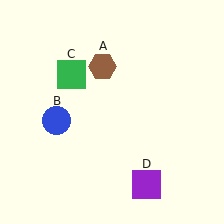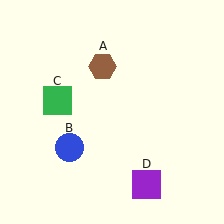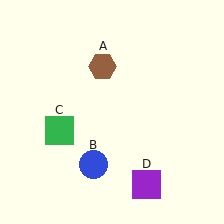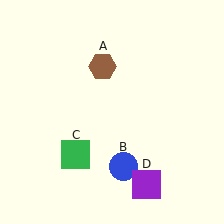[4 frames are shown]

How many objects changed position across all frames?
2 objects changed position: blue circle (object B), green square (object C).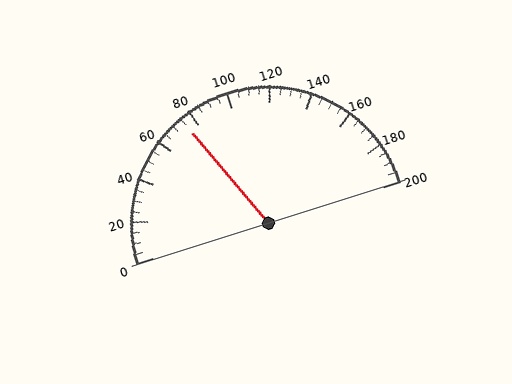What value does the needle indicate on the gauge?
The needle indicates approximately 75.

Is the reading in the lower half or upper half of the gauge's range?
The reading is in the lower half of the range (0 to 200).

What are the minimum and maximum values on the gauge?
The gauge ranges from 0 to 200.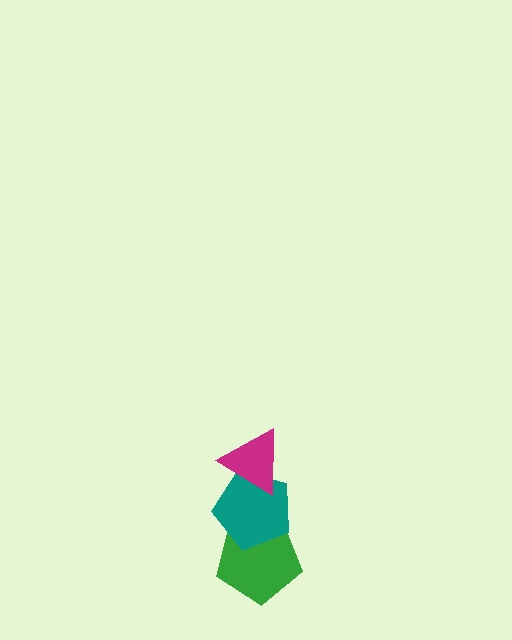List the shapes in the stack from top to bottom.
From top to bottom: the magenta triangle, the teal pentagon, the green pentagon.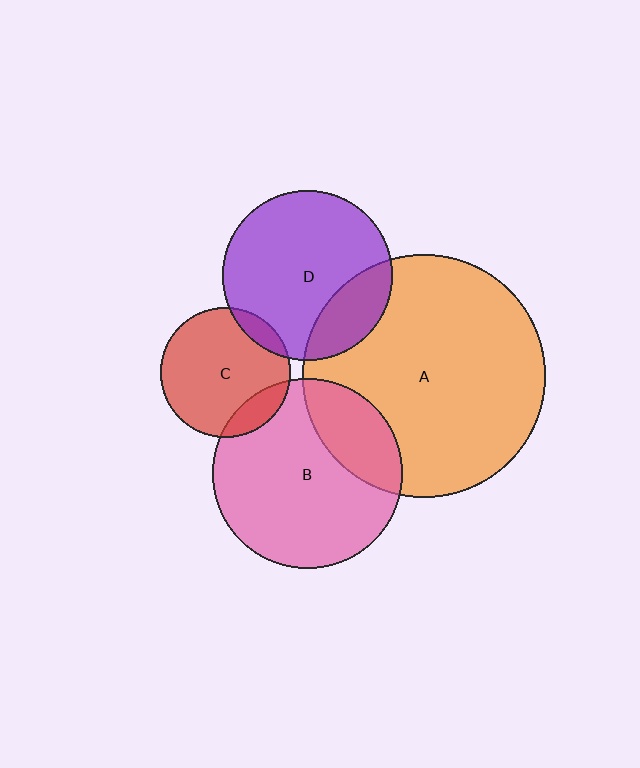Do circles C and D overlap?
Yes.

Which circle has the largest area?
Circle A (orange).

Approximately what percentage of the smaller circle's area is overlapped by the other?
Approximately 10%.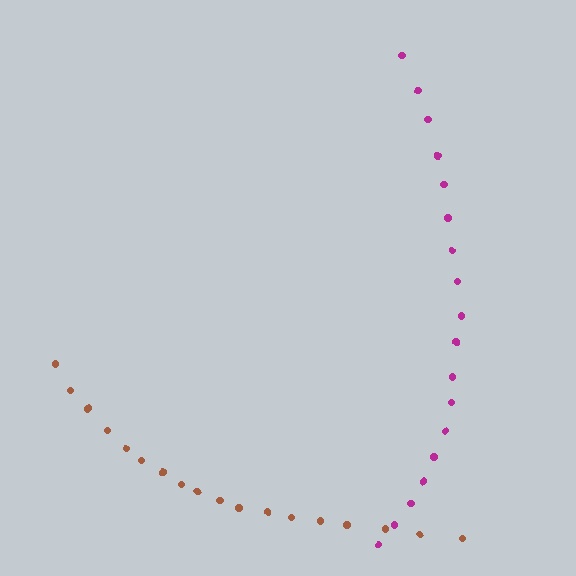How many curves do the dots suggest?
There are 2 distinct paths.